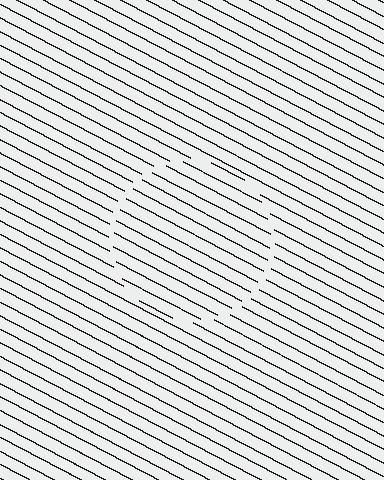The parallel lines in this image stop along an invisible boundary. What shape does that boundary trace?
An illusory circle. The interior of the shape contains the same grating, shifted by half a period — the contour is defined by the phase discontinuity where line-ends from the inner and outer gratings abut.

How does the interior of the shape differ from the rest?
The interior of the shape contains the same grating, shifted by half a period — the contour is defined by the phase discontinuity where line-ends from the inner and outer gratings abut.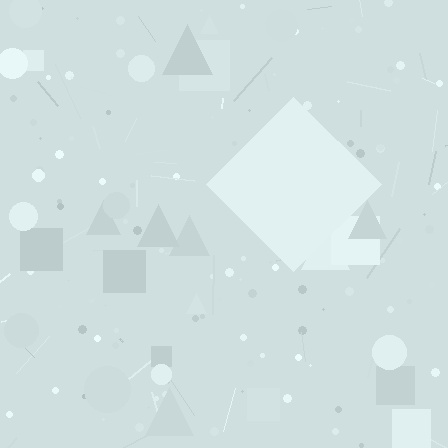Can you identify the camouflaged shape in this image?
The camouflaged shape is a diamond.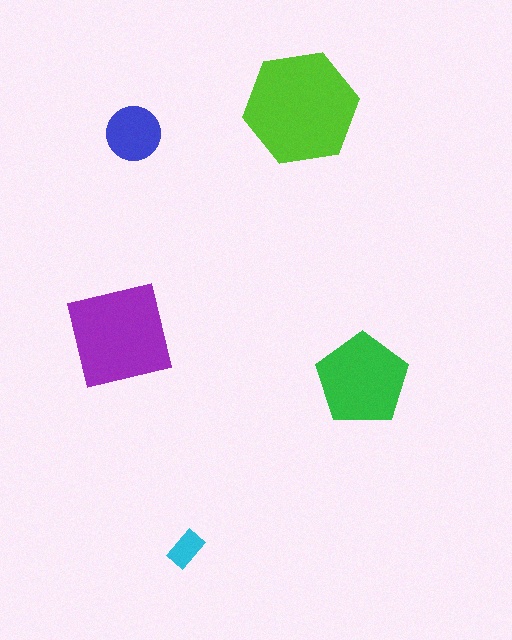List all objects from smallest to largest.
The cyan rectangle, the blue circle, the green pentagon, the purple square, the lime hexagon.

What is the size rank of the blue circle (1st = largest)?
4th.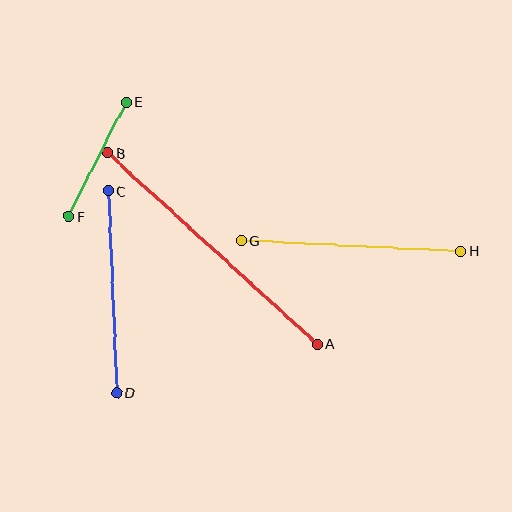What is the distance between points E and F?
The distance is approximately 128 pixels.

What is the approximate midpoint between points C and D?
The midpoint is at approximately (113, 292) pixels.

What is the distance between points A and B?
The distance is approximately 284 pixels.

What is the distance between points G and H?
The distance is approximately 220 pixels.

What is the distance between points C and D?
The distance is approximately 202 pixels.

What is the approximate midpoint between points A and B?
The midpoint is at approximately (213, 249) pixels.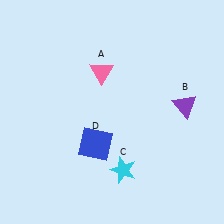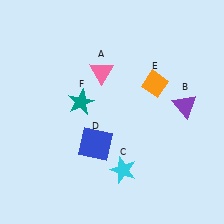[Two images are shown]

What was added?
An orange diamond (E), a teal star (F) were added in Image 2.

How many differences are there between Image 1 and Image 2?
There are 2 differences between the two images.